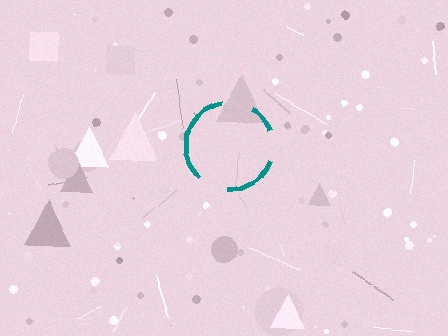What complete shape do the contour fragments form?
The contour fragments form a circle.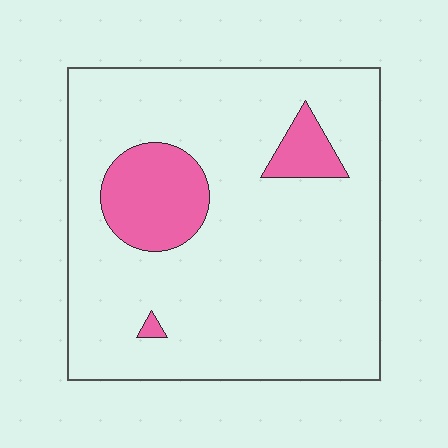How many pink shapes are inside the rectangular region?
3.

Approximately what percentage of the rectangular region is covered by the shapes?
Approximately 15%.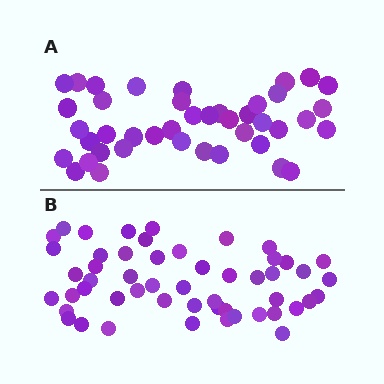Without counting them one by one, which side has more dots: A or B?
Region B (the bottom region) has more dots.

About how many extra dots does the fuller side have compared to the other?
Region B has roughly 10 or so more dots than region A.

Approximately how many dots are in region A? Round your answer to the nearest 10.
About 40 dots. (The exact count is 42, which rounds to 40.)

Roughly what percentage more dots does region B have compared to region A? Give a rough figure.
About 25% more.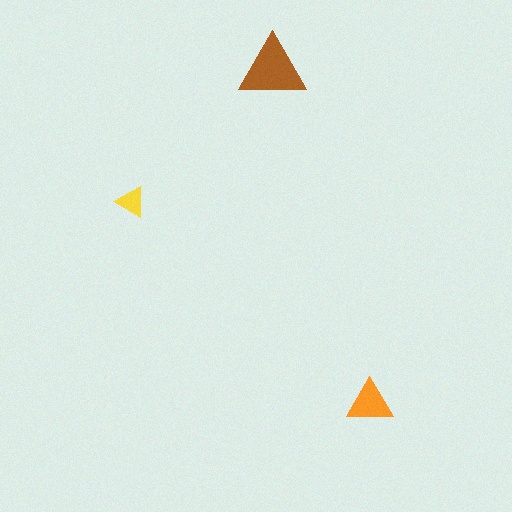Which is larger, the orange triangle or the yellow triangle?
The orange one.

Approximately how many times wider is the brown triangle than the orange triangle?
About 1.5 times wider.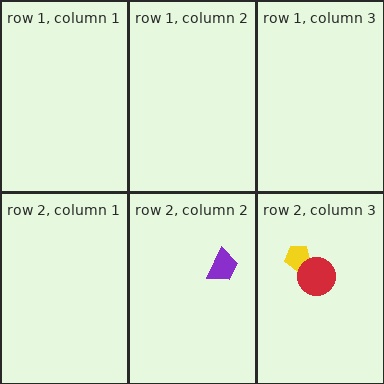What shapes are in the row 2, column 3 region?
The yellow pentagon, the red circle.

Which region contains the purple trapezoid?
The row 2, column 2 region.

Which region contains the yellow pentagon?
The row 2, column 3 region.